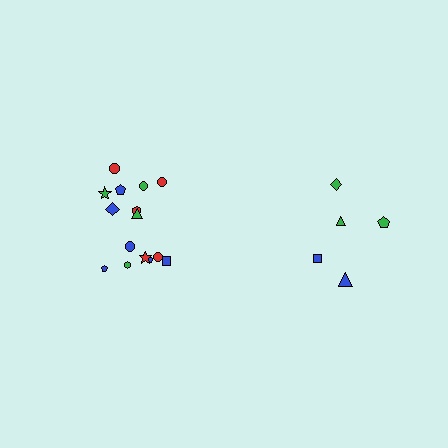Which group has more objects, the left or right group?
The left group.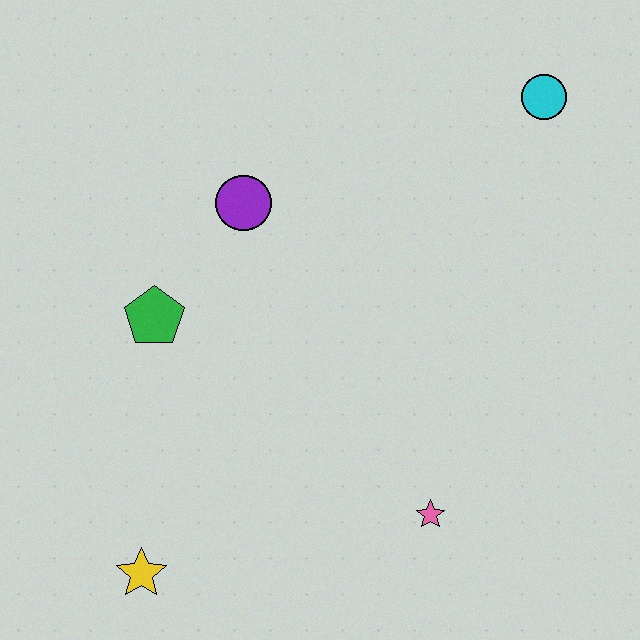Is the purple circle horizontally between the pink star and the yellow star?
Yes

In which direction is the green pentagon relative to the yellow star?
The green pentagon is above the yellow star.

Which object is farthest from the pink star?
The cyan circle is farthest from the pink star.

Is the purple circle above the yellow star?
Yes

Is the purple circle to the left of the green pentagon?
No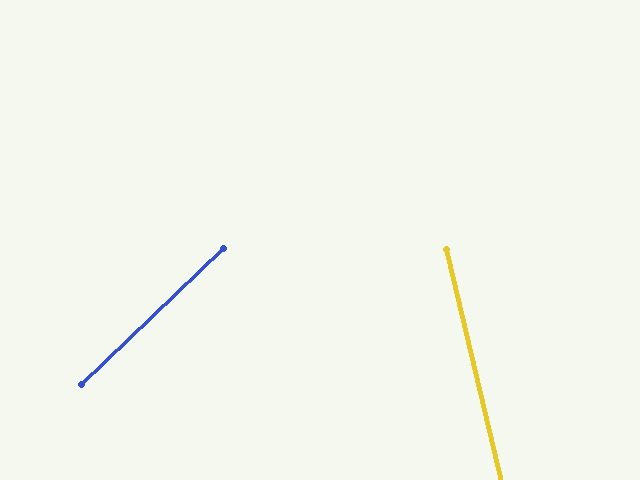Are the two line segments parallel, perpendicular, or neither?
Neither parallel nor perpendicular — they differ by about 60°.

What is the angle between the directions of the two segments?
Approximately 60 degrees.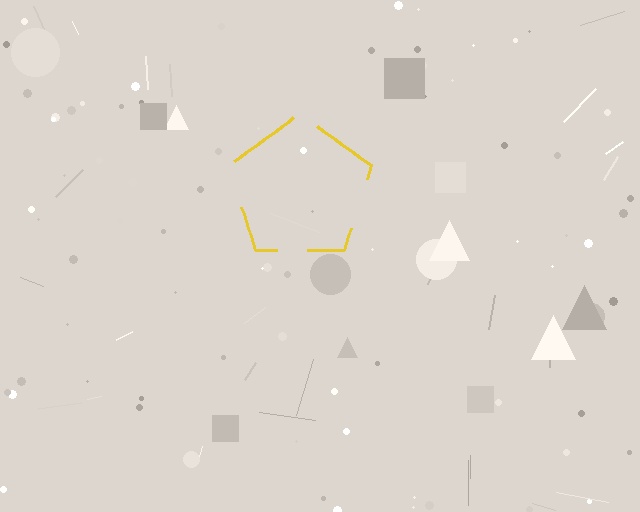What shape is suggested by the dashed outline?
The dashed outline suggests a pentagon.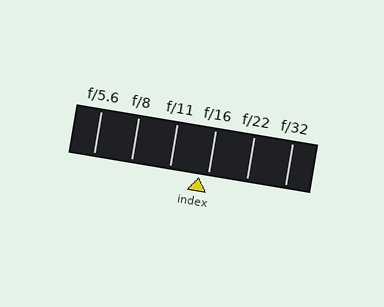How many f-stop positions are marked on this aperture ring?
There are 6 f-stop positions marked.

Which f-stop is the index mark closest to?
The index mark is closest to f/16.